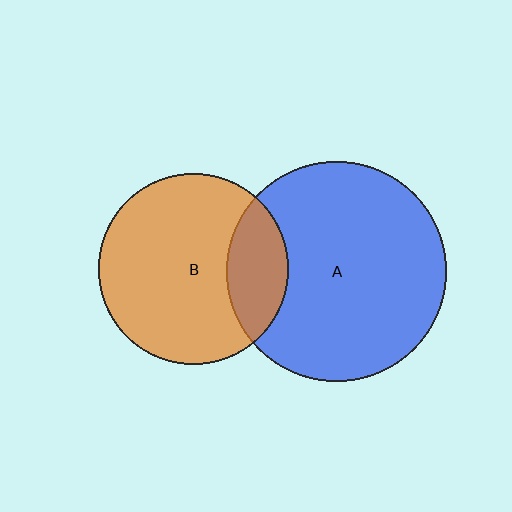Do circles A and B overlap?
Yes.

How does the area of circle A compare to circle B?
Approximately 1.3 times.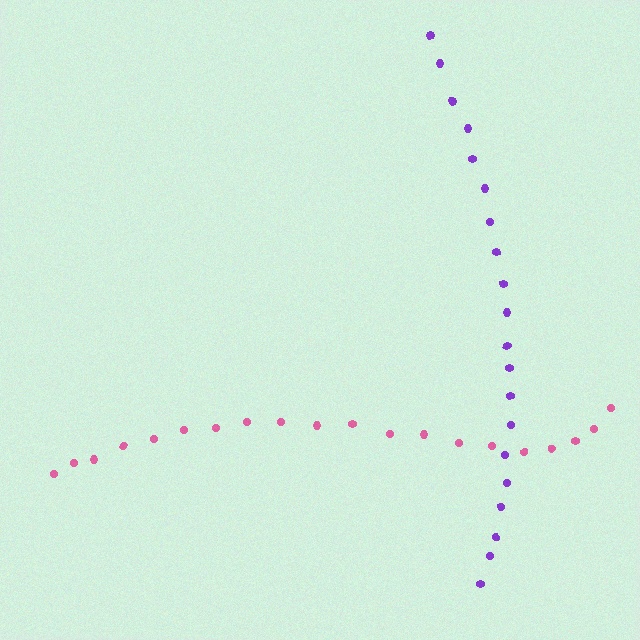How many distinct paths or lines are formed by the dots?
There are 2 distinct paths.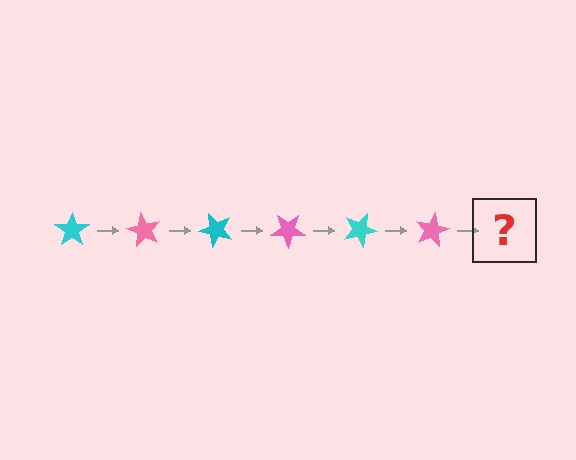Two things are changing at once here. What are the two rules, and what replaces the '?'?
The two rules are that it rotates 60 degrees each step and the color cycles through cyan and pink. The '?' should be a cyan star, rotated 360 degrees from the start.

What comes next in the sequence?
The next element should be a cyan star, rotated 360 degrees from the start.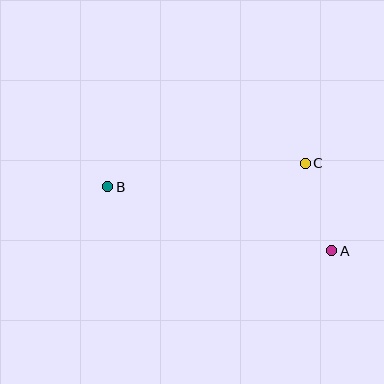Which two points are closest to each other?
Points A and C are closest to each other.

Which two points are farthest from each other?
Points A and B are farthest from each other.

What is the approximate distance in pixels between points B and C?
The distance between B and C is approximately 199 pixels.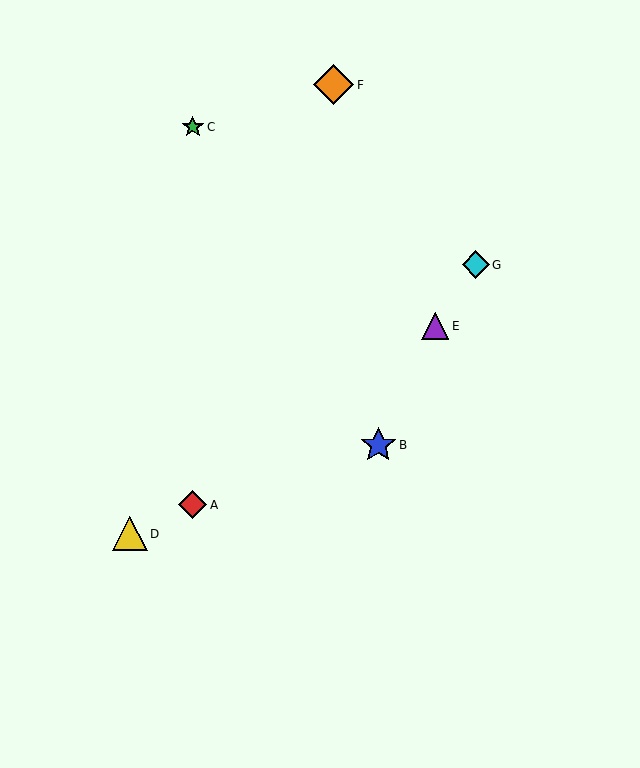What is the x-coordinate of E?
Object E is at x≈435.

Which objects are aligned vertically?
Objects A, C are aligned vertically.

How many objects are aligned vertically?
2 objects (A, C) are aligned vertically.